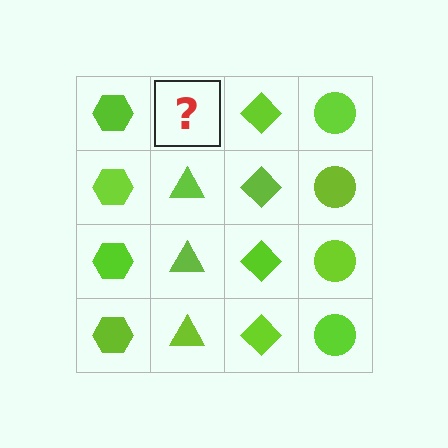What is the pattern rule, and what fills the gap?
The rule is that each column has a consistent shape. The gap should be filled with a lime triangle.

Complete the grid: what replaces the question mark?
The question mark should be replaced with a lime triangle.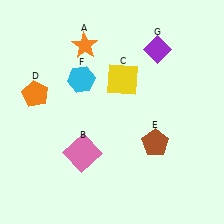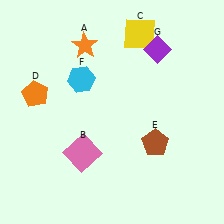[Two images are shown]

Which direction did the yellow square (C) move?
The yellow square (C) moved up.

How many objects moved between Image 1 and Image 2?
1 object moved between the two images.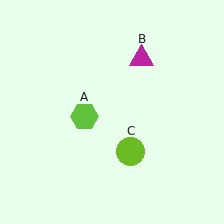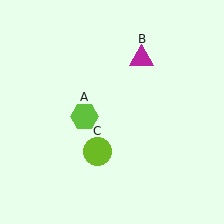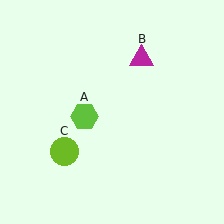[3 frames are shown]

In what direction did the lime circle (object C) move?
The lime circle (object C) moved left.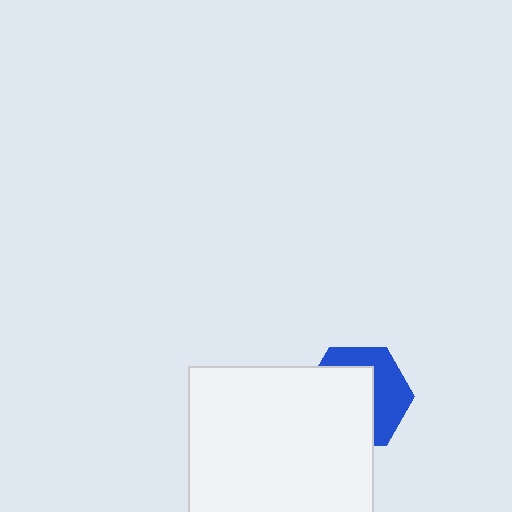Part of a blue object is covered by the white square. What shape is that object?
It is a hexagon.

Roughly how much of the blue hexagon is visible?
A small part of it is visible (roughly 42%).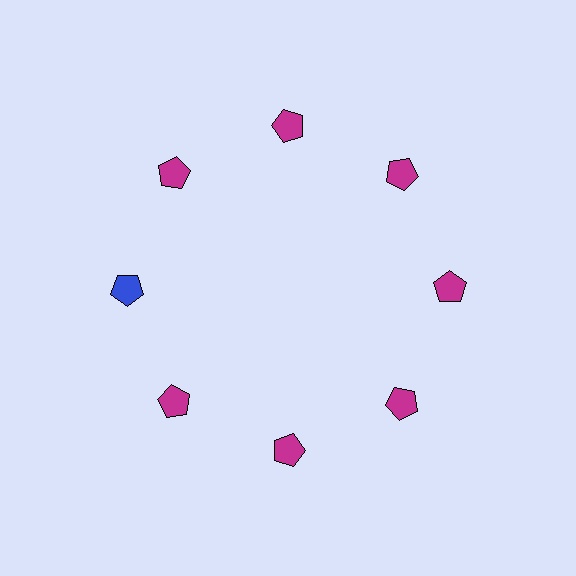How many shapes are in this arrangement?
There are 8 shapes arranged in a ring pattern.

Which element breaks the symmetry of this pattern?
The blue pentagon at roughly the 9 o'clock position breaks the symmetry. All other shapes are magenta pentagons.